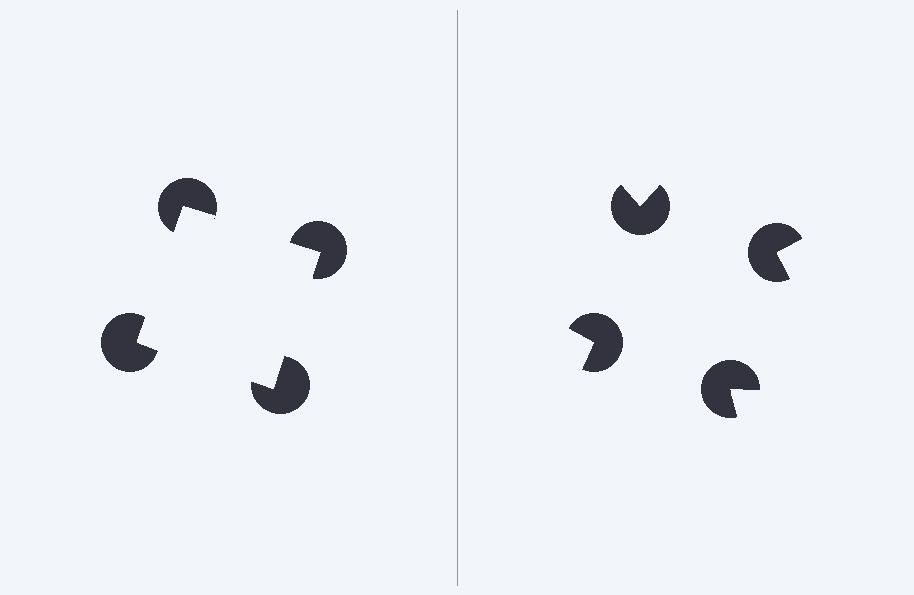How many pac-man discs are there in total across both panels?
8 — 4 on each side.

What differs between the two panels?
The pac-man discs are positioned identically on both sides; only the wedge orientations differ. On the left they align to a square; on the right they are misaligned.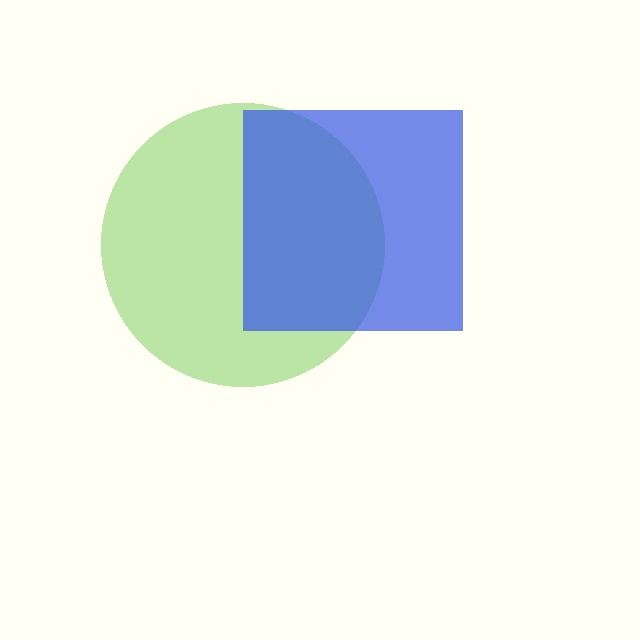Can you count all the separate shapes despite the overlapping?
Yes, there are 2 separate shapes.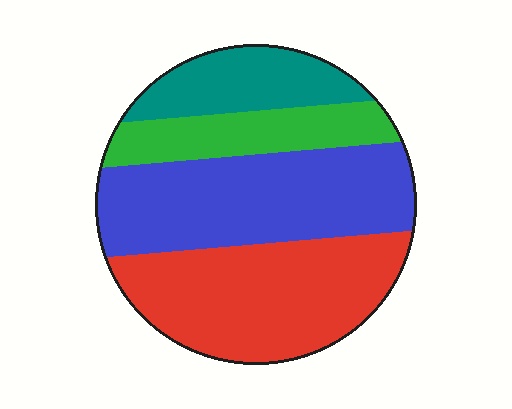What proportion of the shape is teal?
Teal takes up about one sixth (1/6) of the shape.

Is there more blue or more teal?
Blue.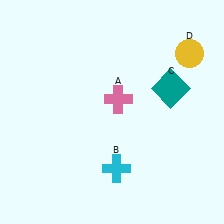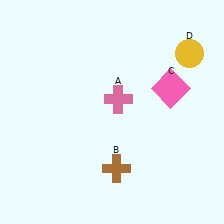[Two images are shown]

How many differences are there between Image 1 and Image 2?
There are 2 differences between the two images.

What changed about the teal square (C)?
In Image 1, C is teal. In Image 2, it changed to pink.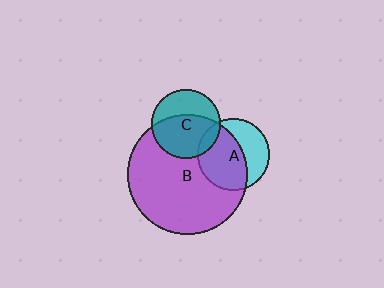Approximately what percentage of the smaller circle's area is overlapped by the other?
Approximately 60%.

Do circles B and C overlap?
Yes.